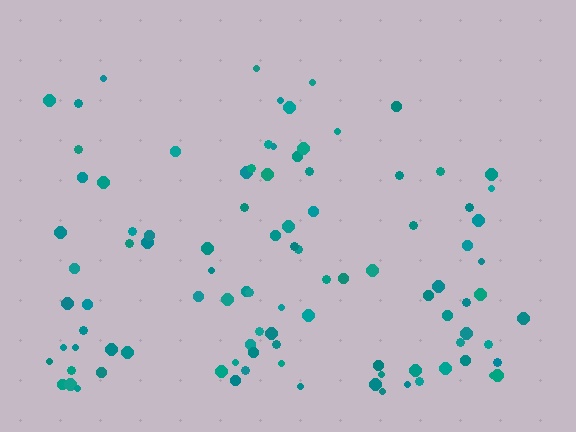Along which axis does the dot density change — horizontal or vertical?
Vertical.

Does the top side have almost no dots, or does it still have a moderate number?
Still a moderate number, just noticeably fewer than the bottom.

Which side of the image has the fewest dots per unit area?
The top.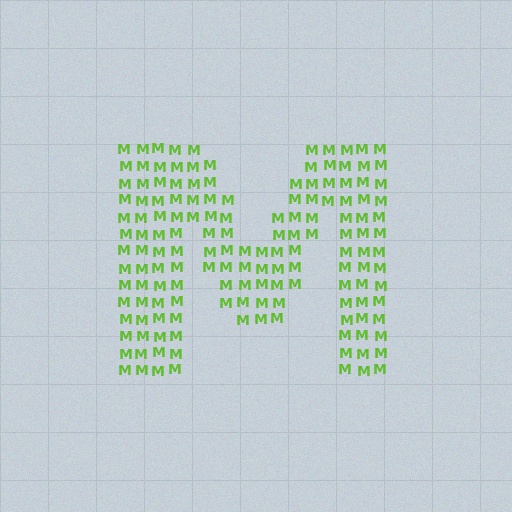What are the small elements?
The small elements are letter M's.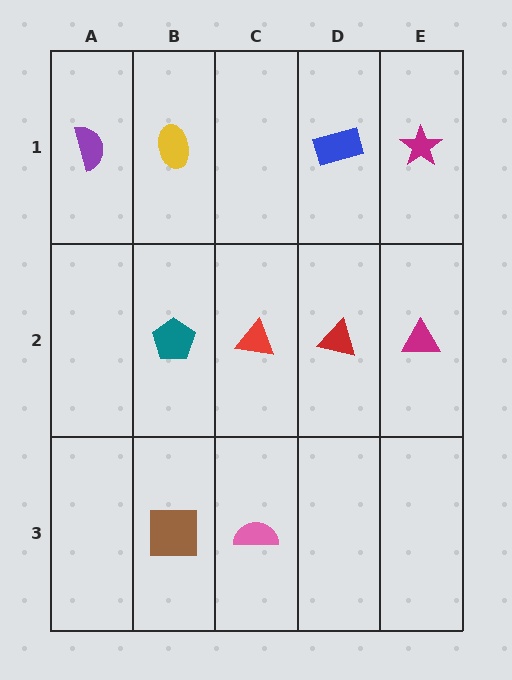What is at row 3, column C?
A pink semicircle.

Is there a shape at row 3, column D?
No, that cell is empty.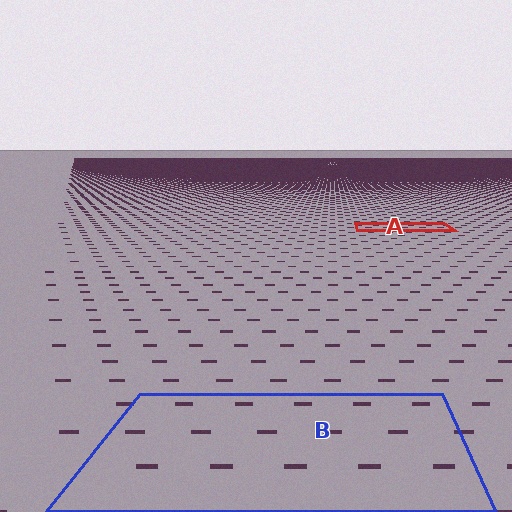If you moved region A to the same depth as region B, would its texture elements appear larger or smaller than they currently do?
They would appear larger. At a closer depth, the same texture elements are projected at a bigger on-screen size.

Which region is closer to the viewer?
Region B is closer. The texture elements there are larger and more spread out.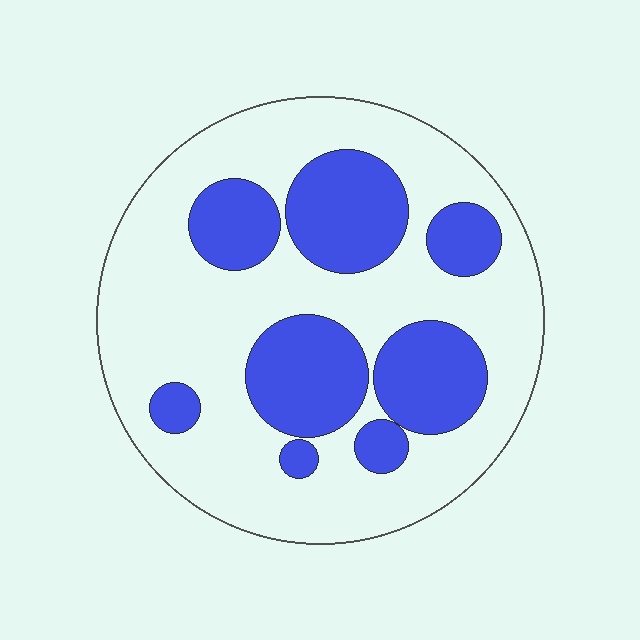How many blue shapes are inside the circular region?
8.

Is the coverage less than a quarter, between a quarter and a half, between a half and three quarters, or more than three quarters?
Between a quarter and a half.